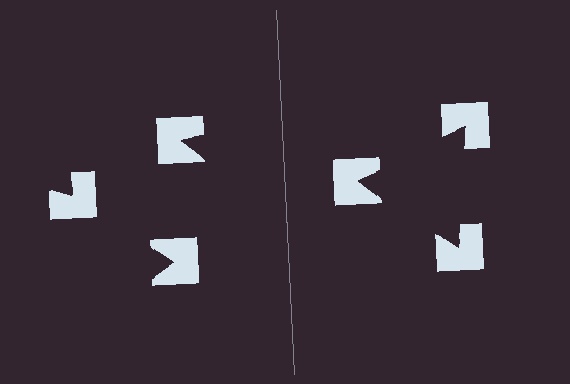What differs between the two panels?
The notched squares are positioned identically on both sides; only the wedge orientations differ. On the right they align to a triangle; on the left they are misaligned.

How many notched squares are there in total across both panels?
6 — 3 on each side.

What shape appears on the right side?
An illusory triangle.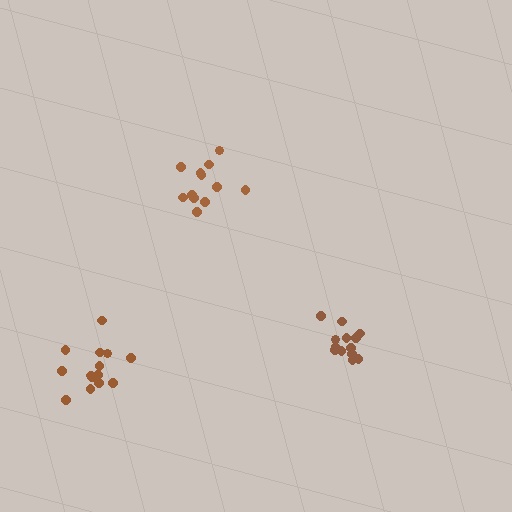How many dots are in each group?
Group 1: 12 dots, Group 2: 13 dots, Group 3: 14 dots (39 total).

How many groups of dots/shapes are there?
There are 3 groups.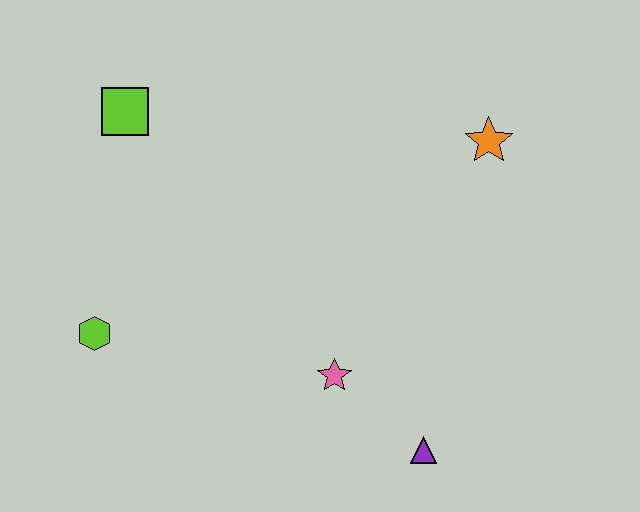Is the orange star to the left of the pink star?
No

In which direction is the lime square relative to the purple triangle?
The lime square is above the purple triangle.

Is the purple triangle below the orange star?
Yes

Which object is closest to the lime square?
The lime hexagon is closest to the lime square.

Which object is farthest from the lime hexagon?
The orange star is farthest from the lime hexagon.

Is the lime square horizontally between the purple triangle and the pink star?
No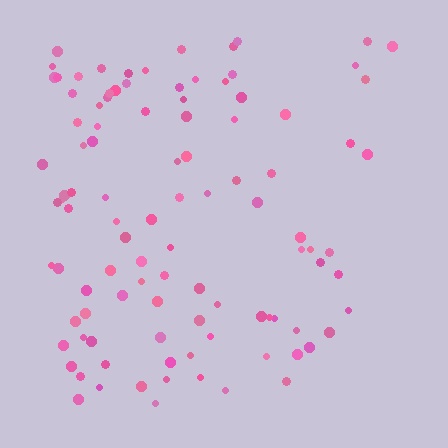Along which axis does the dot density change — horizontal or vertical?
Horizontal.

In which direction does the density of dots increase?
From right to left, with the left side densest.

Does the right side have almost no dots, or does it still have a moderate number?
Still a moderate number, just noticeably fewer than the left.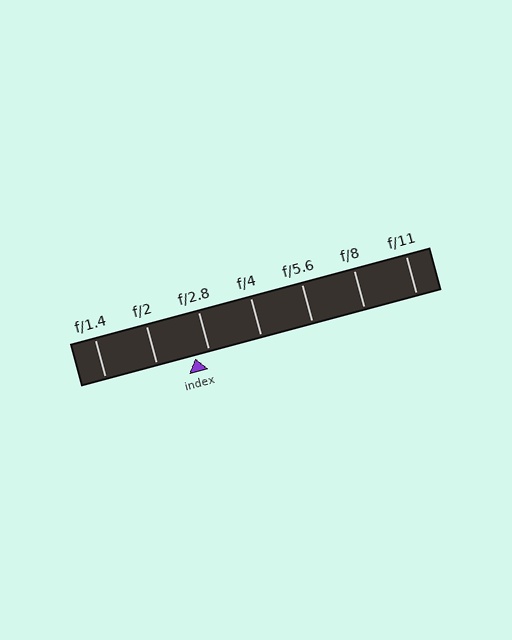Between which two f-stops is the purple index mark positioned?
The index mark is between f/2 and f/2.8.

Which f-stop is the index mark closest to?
The index mark is closest to f/2.8.